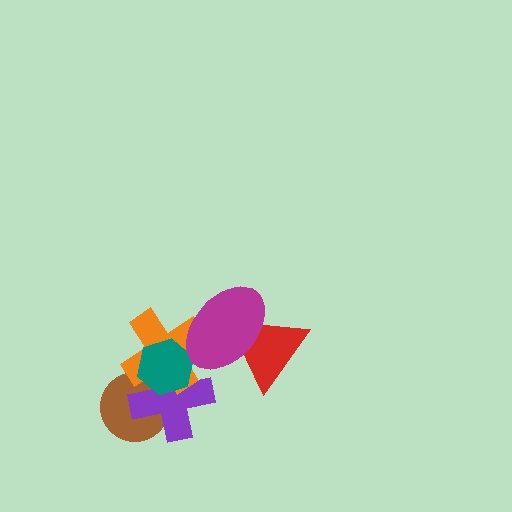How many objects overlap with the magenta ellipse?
2 objects overlap with the magenta ellipse.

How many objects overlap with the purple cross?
3 objects overlap with the purple cross.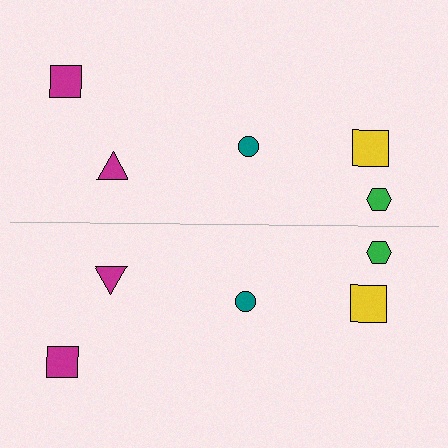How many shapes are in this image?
There are 10 shapes in this image.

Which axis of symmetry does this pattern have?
The pattern has a horizontal axis of symmetry running through the center of the image.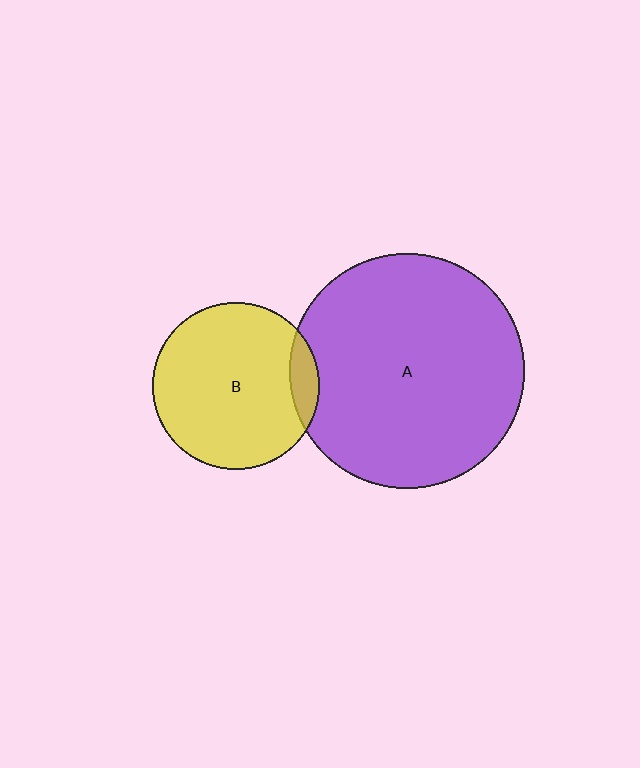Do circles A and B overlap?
Yes.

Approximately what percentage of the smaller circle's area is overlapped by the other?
Approximately 10%.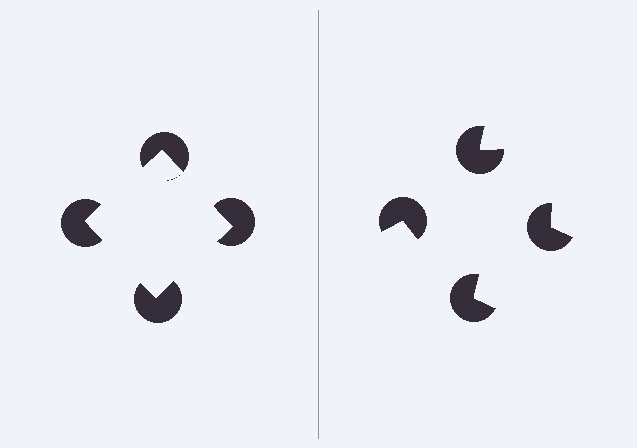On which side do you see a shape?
An illusory square appears on the left side. On the right side the wedge cuts are rotated, so no coherent shape forms.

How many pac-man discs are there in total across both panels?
8 — 4 on each side.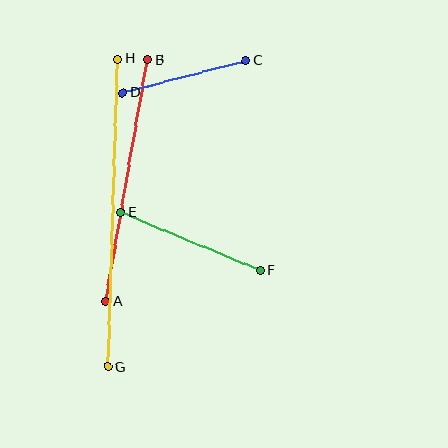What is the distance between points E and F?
The distance is approximately 152 pixels.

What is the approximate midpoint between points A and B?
The midpoint is at approximately (127, 180) pixels.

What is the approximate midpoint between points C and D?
The midpoint is at approximately (184, 77) pixels.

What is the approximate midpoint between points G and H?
The midpoint is at approximately (113, 213) pixels.